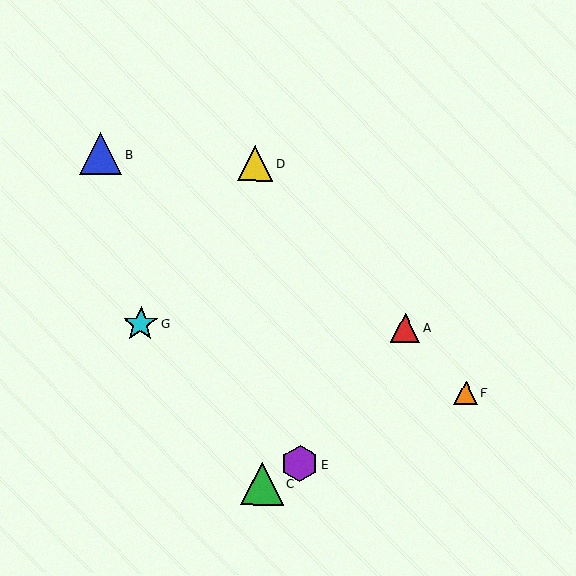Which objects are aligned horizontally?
Objects A, G are aligned horizontally.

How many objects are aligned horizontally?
2 objects (A, G) are aligned horizontally.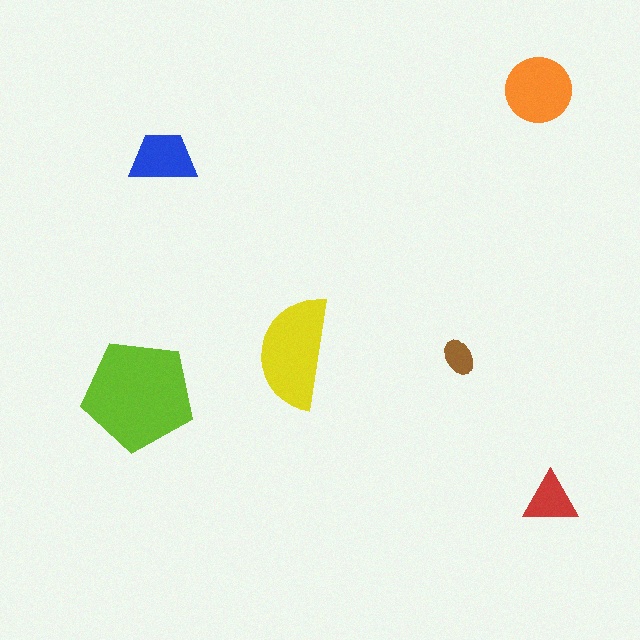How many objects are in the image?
There are 6 objects in the image.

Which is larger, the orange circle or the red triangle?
The orange circle.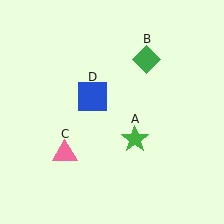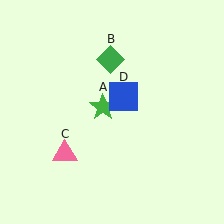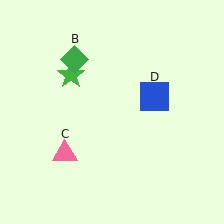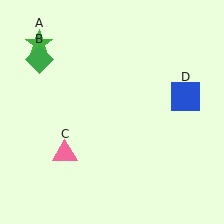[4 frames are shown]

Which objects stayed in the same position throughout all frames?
Pink triangle (object C) remained stationary.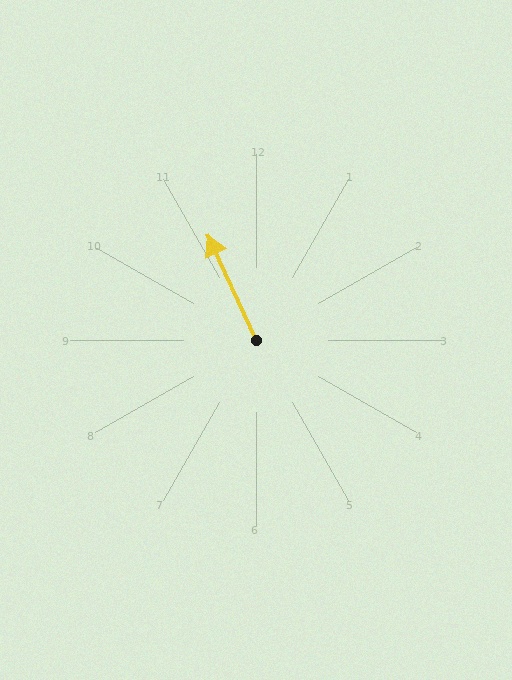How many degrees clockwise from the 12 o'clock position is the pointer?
Approximately 335 degrees.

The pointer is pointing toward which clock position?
Roughly 11 o'clock.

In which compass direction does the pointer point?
Northwest.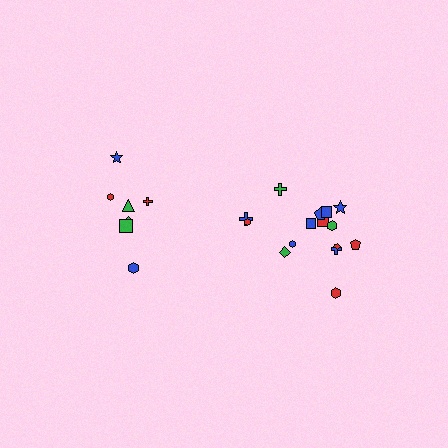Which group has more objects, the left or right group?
The right group.